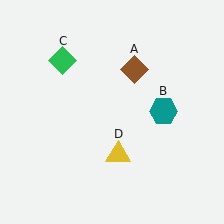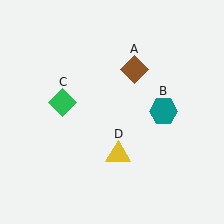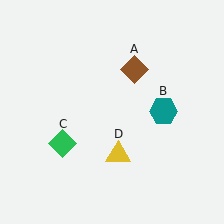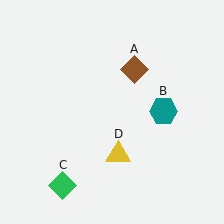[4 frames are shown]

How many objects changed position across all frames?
1 object changed position: green diamond (object C).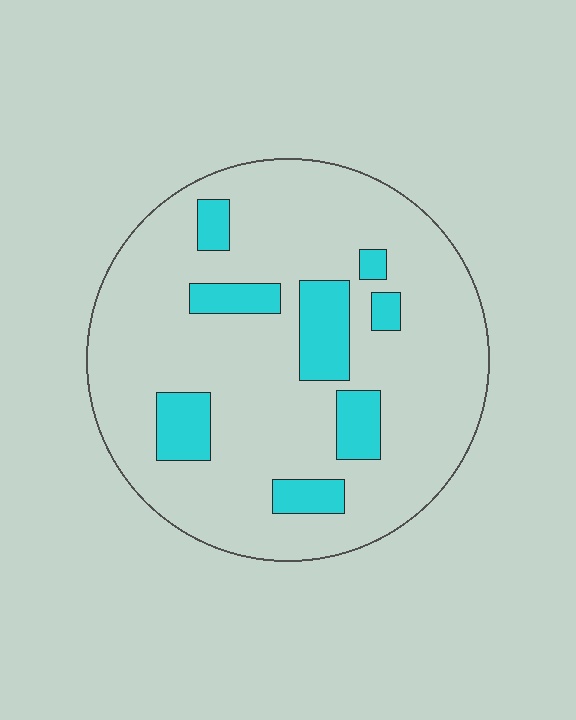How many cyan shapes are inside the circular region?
8.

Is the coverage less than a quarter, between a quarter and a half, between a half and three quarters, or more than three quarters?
Less than a quarter.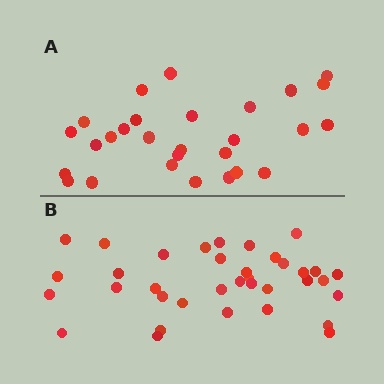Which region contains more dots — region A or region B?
Region B (the bottom region) has more dots.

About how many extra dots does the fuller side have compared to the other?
Region B has roughly 8 or so more dots than region A.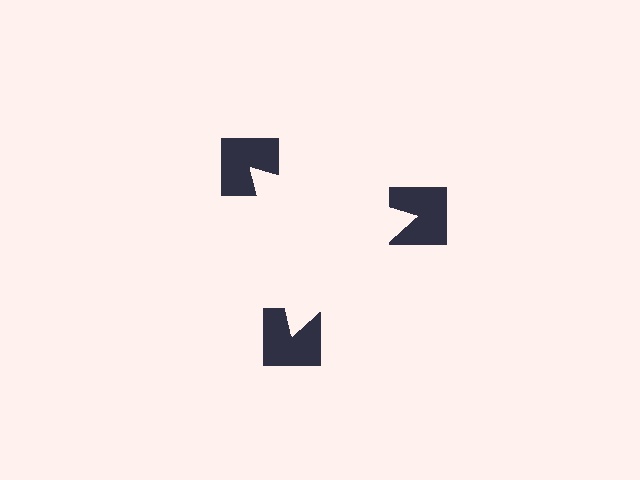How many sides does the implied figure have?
3 sides.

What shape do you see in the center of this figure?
An illusory triangle — its edges are inferred from the aligned wedge cuts in the notched squares, not physically drawn.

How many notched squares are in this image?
There are 3 — one at each vertex of the illusory triangle.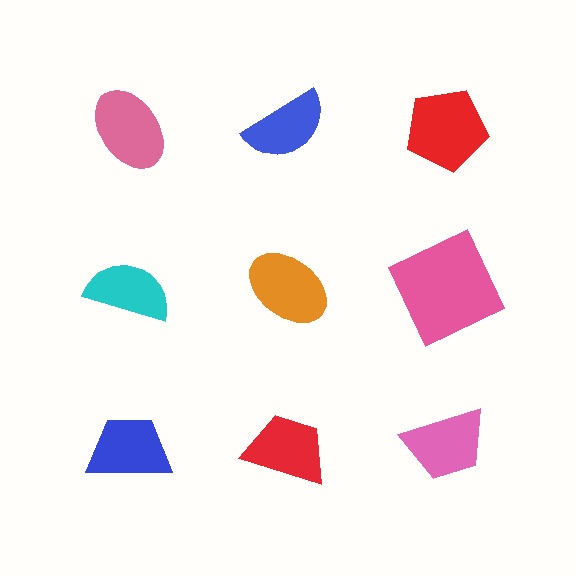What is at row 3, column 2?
A red trapezoid.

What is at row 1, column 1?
A pink ellipse.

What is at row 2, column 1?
A cyan semicircle.